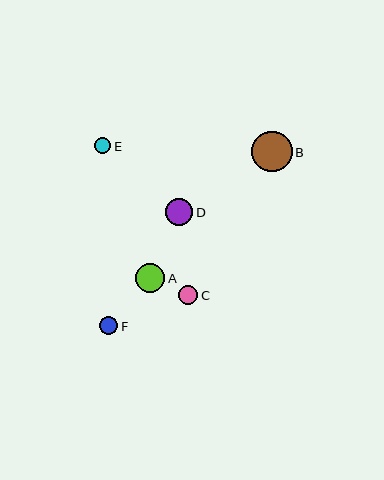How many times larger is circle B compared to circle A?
Circle B is approximately 1.4 times the size of circle A.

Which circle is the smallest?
Circle E is the smallest with a size of approximately 16 pixels.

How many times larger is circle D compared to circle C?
Circle D is approximately 1.4 times the size of circle C.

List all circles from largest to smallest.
From largest to smallest: B, A, D, C, F, E.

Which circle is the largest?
Circle B is the largest with a size of approximately 40 pixels.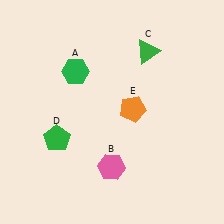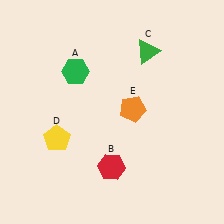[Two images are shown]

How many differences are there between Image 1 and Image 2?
There are 2 differences between the two images.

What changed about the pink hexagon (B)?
In Image 1, B is pink. In Image 2, it changed to red.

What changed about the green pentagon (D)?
In Image 1, D is green. In Image 2, it changed to yellow.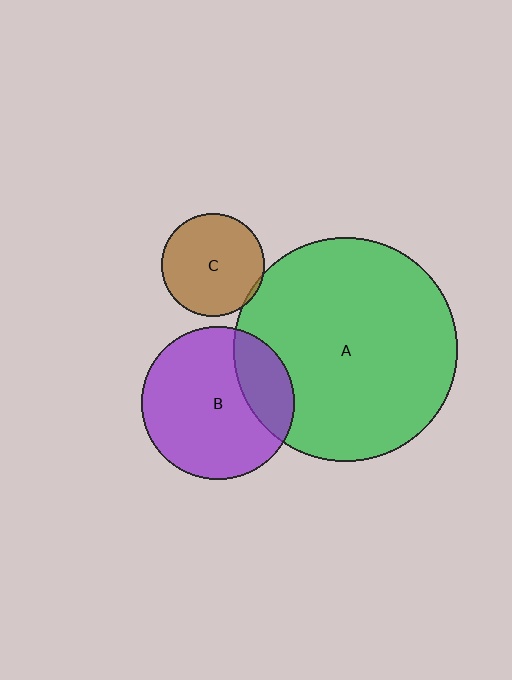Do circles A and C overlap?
Yes.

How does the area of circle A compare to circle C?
Approximately 4.7 times.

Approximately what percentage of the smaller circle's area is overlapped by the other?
Approximately 5%.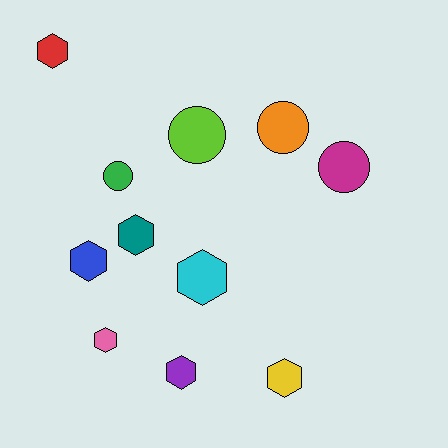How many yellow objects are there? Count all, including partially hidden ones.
There is 1 yellow object.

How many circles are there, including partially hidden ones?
There are 4 circles.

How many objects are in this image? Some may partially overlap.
There are 11 objects.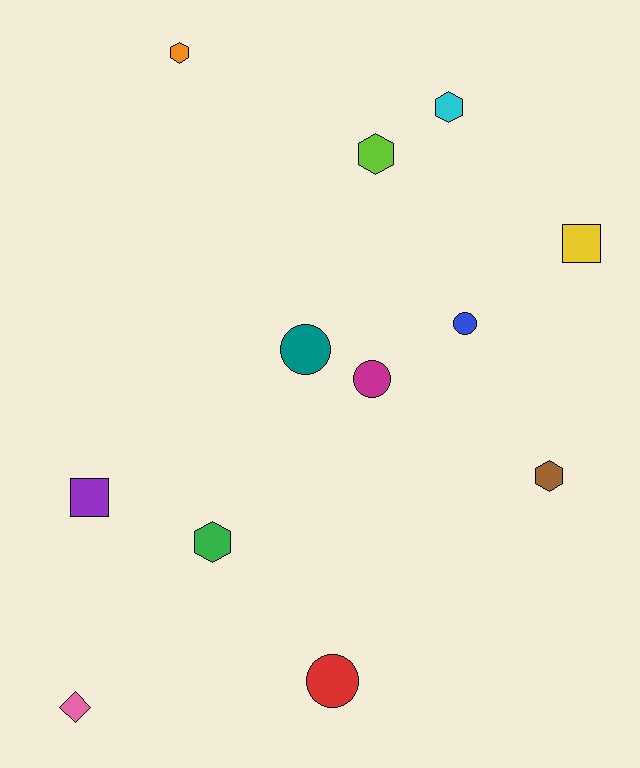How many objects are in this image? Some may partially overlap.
There are 12 objects.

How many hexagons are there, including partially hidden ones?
There are 5 hexagons.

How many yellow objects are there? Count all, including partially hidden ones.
There is 1 yellow object.